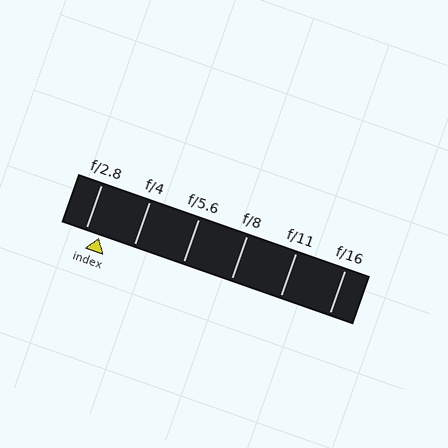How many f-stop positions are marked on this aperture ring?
There are 6 f-stop positions marked.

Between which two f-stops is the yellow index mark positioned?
The index mark is between f/2.8 and f/4.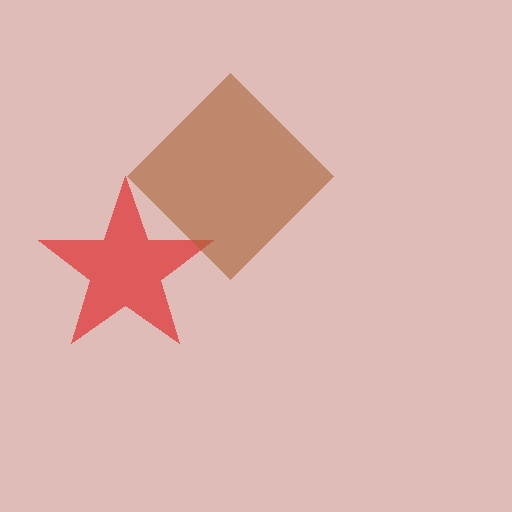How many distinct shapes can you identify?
There are 2 distinct shapes: a red star, a brown diamond.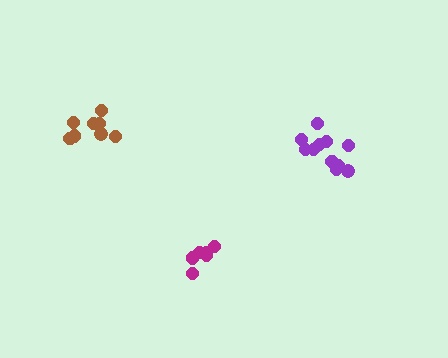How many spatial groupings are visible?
There are 3 spatial groupings.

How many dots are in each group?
Group 1: 12 dots, Group 2: 6 dots, Group 3: 8 dots (26 total).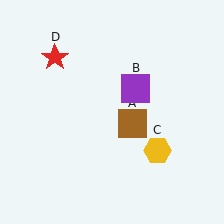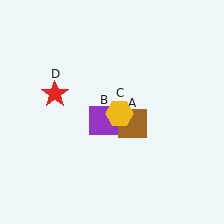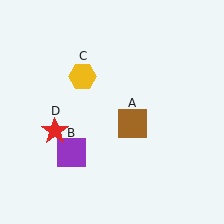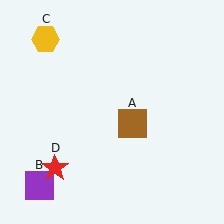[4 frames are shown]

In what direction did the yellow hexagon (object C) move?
The yellow hexagon (object C) moved up and to the left.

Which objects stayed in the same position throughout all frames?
Brown square (object A) remained stationary.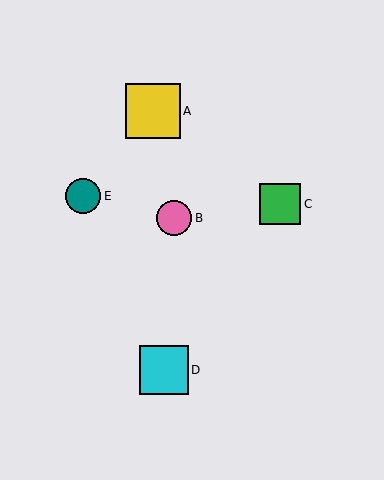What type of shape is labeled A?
Shape A is a yellow square.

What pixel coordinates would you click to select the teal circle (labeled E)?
Click at (83, 196) to select the teal circle E.